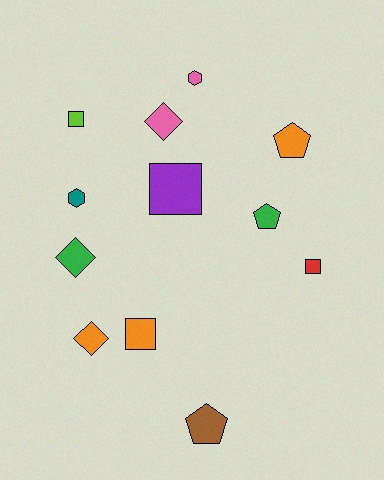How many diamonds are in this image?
There are 3 diamonds.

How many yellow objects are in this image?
There are no yellow objects.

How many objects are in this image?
There are 12 objects.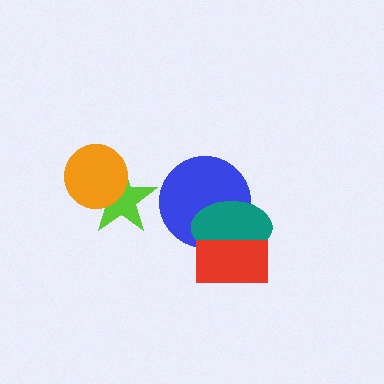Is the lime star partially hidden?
Yes, it is partially covered by another shape.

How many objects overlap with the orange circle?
1 object overlaps with the orange circle.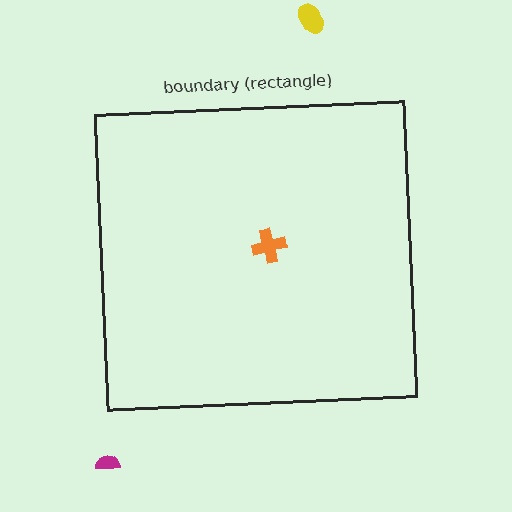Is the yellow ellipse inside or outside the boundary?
Outside.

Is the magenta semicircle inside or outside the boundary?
Outside.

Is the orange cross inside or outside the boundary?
Inside.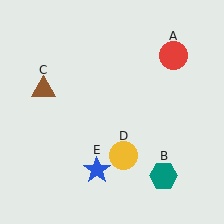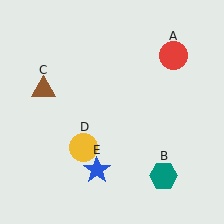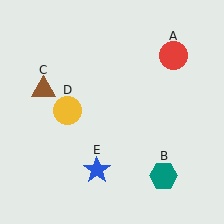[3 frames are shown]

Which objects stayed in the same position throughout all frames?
Red circle (object A) and teal hexagon (object B) and brown triangle (object C) and blue star (object E) remained stationary.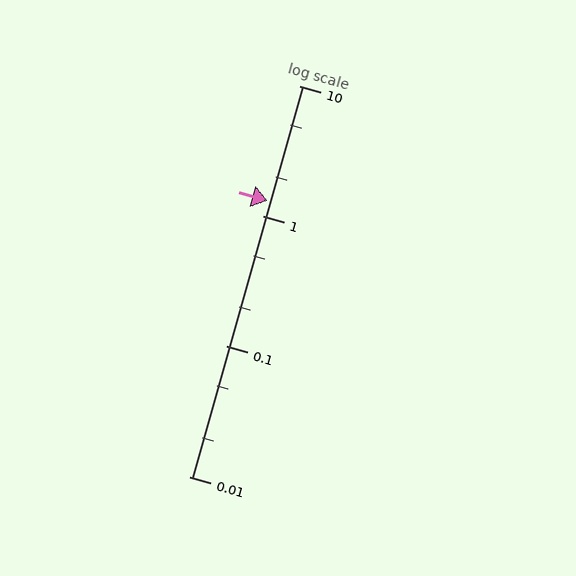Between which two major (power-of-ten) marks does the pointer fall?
The pointer is between 1 and 10.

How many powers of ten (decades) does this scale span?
The scale spans 3 decades, from 0.01 to 10.